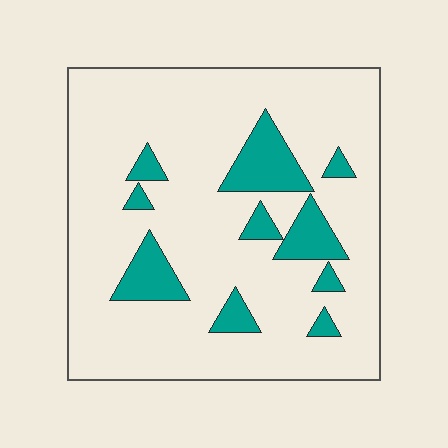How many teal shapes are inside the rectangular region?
10.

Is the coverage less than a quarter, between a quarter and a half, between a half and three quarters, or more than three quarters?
Less than a quarter.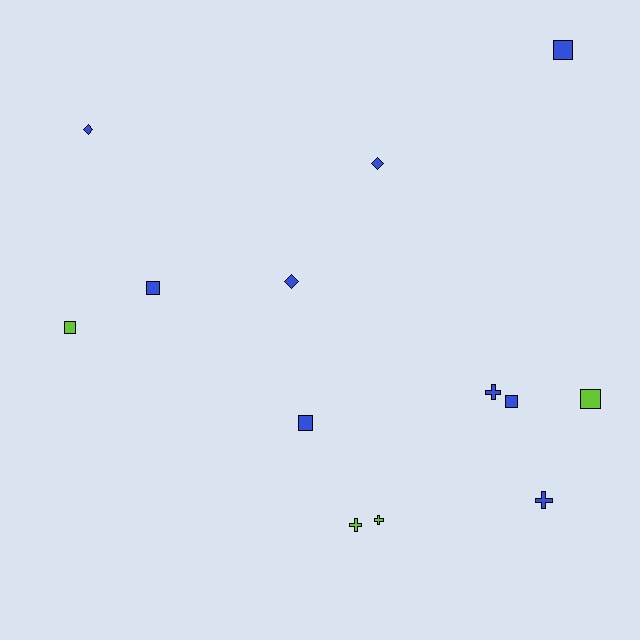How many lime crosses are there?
There are 2 lime crosses.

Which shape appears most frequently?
Square, with 6 objects.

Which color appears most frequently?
Blue, with 9 objects.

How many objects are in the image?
There are 13 objects.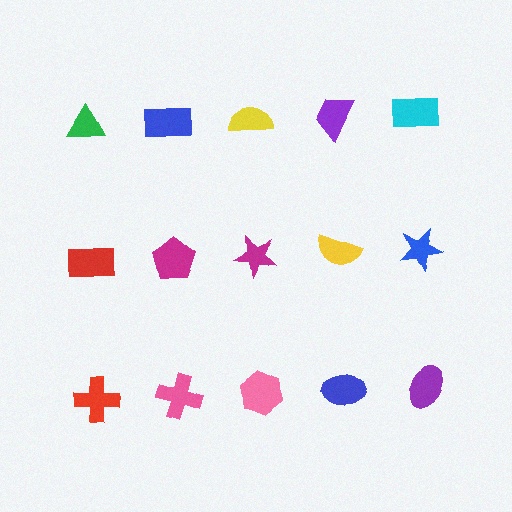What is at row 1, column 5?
A cyan rectangle.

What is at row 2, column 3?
A magenta star.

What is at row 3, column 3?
A pink hexagon.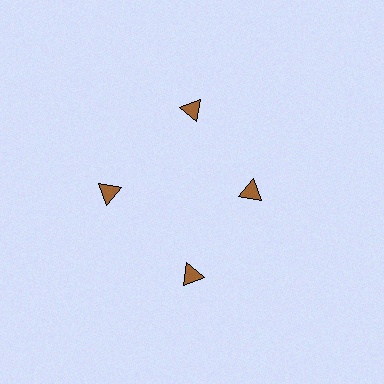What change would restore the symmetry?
The symmetry would be restored by moving it outward, back onto the ring so that all 4 triangles sit at equal angles and equal distance from the center.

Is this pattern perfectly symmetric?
No. The 4 brown triangles are arranged in a ring, but one element near the 3 o'clock position is pulled inward toward the center, breaking the 4-fold rotational symmetry.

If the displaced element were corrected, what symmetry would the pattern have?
It would have 4-fold rotational symmetry — the pattern would map onto itself every 90 degrees.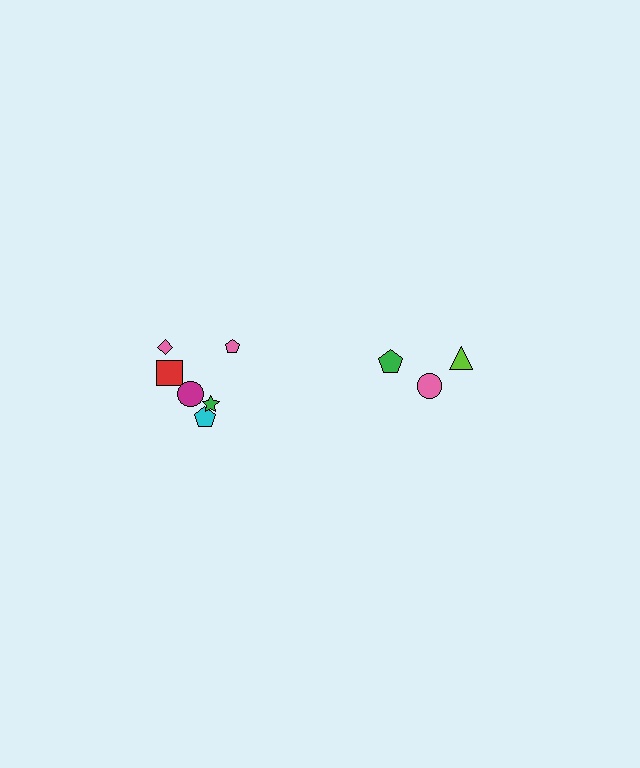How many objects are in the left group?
There are 6 objects.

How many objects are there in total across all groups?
There are 9 objects.